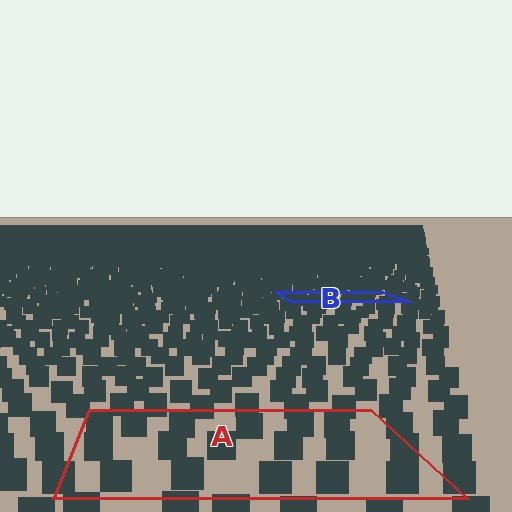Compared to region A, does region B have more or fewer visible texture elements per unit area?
Region B has more texture elements per unit area — they are packed more densely because it is farther away.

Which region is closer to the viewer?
Region A is closer. The texture elements there are larger and more spread out.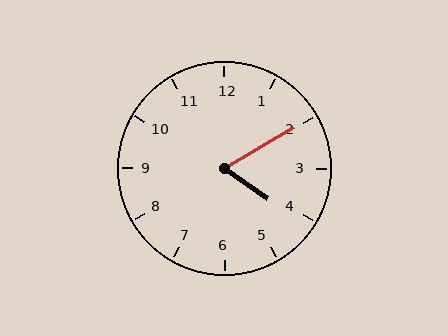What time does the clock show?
4:10.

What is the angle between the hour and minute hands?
Approximately 65 degrees.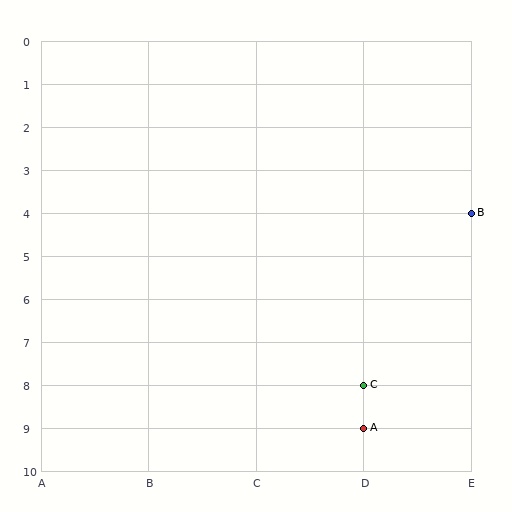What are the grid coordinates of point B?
Point B is at grid coordinates (E, 4).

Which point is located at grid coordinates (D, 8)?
Point C is at (D, 8).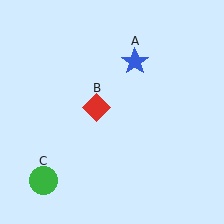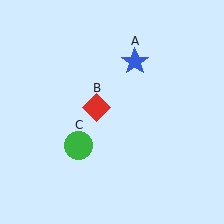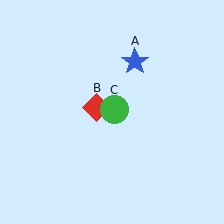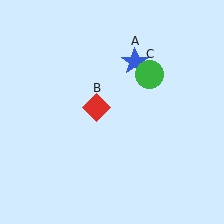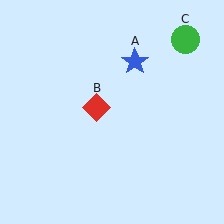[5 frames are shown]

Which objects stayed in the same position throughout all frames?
Blue star (object A) and red diamond (object B) remained stationary.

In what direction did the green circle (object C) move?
The green circle (object C) moved up and to the right.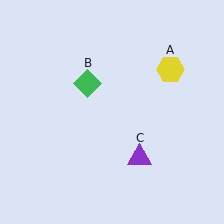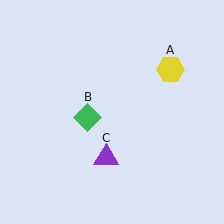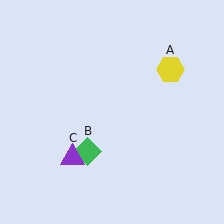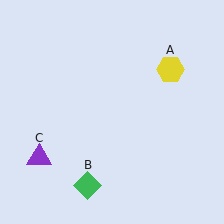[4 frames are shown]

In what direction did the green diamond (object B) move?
The green diamond (object B) moved down.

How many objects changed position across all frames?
2 objects changed position: green diamond (object B), purple triangle (object C).